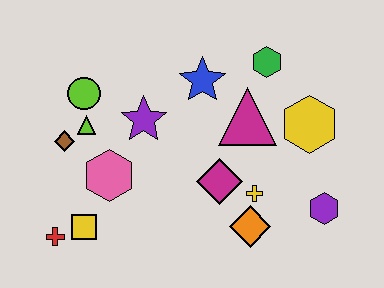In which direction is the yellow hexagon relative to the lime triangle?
The yellow hexagon is to the right of the lime triangle.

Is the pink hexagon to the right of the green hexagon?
No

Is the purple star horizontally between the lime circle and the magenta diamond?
Yes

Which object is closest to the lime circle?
The lime triangle is closest to the lime circle.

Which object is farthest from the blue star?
The red cross is farthest from the blue star.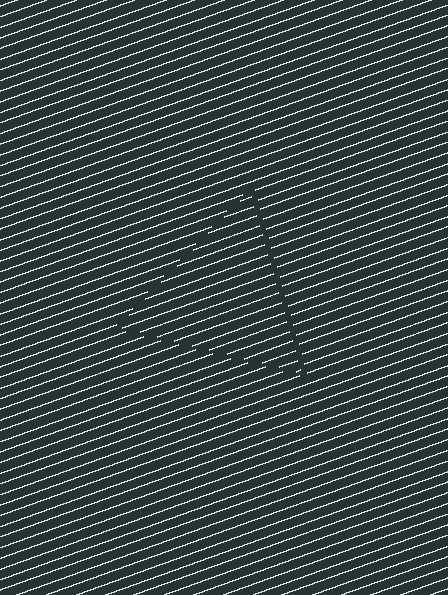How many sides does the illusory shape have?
3 sides — the line-ends trace a triangle.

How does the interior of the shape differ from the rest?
The interior of the shape contains the same grating, shifted by half a period — the contour is defined by the phase discontinuity where line-ends from the inner and outer gratings abut.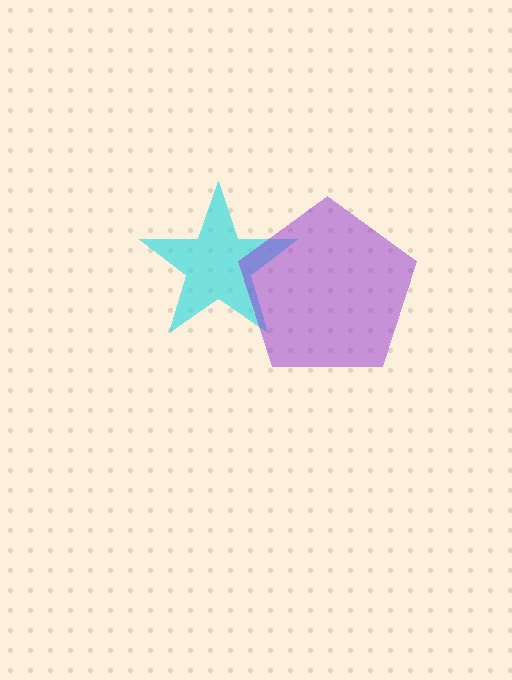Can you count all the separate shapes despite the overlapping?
Yes, there are 2 separate shapes.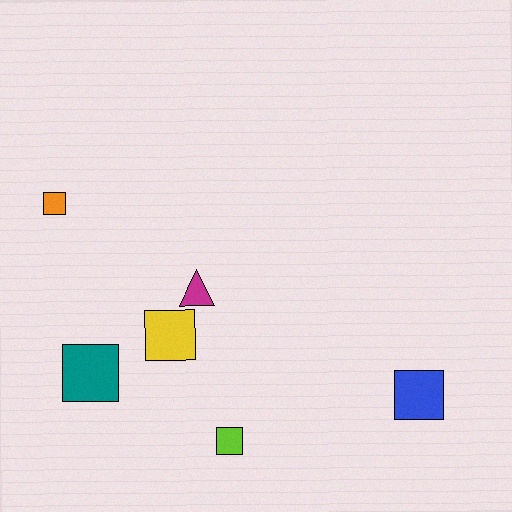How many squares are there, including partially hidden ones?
There are 5 squares.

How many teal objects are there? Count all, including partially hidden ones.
There is 1 teal object.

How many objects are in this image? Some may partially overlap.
There are 6 objects.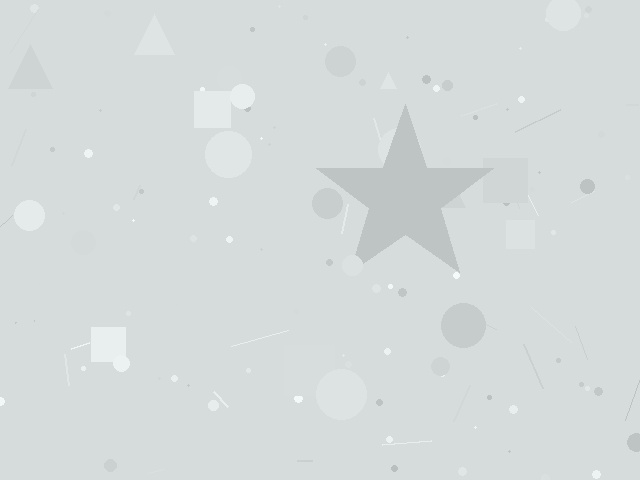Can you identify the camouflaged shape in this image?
The camouflaged shape is a star.